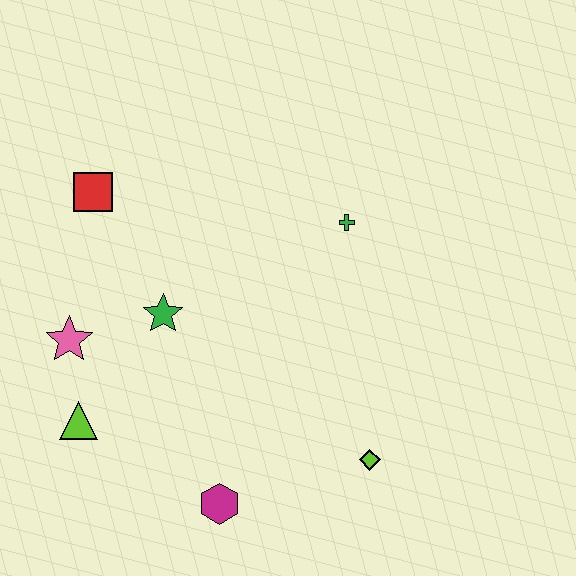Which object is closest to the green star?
The pink star is closest to the green star.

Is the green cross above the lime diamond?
Yes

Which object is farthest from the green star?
The lime diamond is farthest from the green star.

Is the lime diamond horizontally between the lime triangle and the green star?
No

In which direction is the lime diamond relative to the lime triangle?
The lime diamond is to the right of the lime triangle.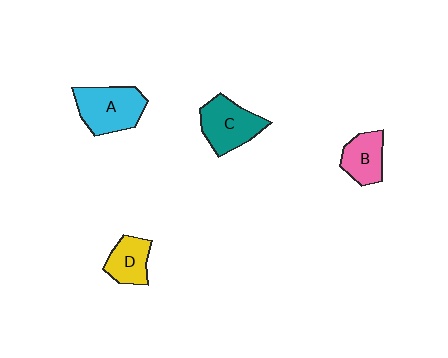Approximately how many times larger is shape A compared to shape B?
Approximately 1.5 times.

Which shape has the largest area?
Shape A (cyan).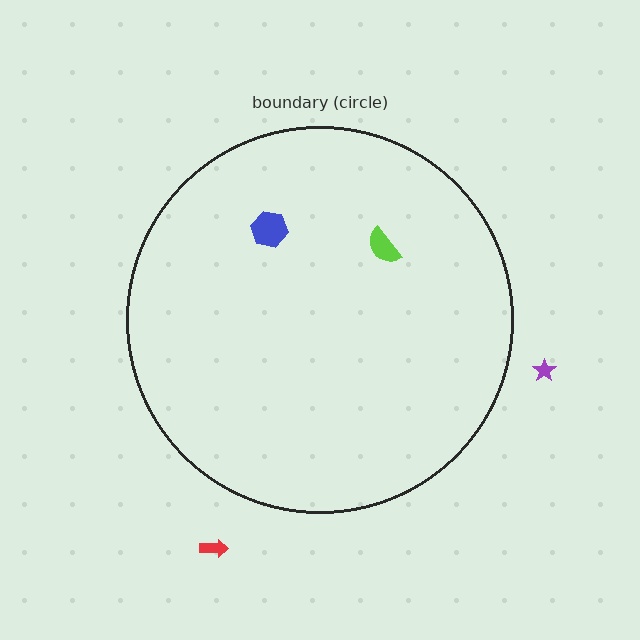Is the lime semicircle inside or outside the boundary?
Inside.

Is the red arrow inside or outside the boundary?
Outside.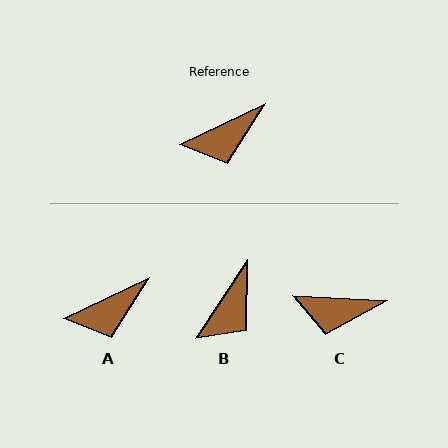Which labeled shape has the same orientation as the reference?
A.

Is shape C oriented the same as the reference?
No, it is off by about 28 degrees.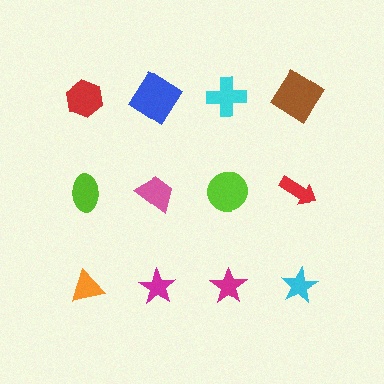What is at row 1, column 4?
A brown diamond.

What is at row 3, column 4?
A cyan star.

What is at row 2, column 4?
A red arrow.